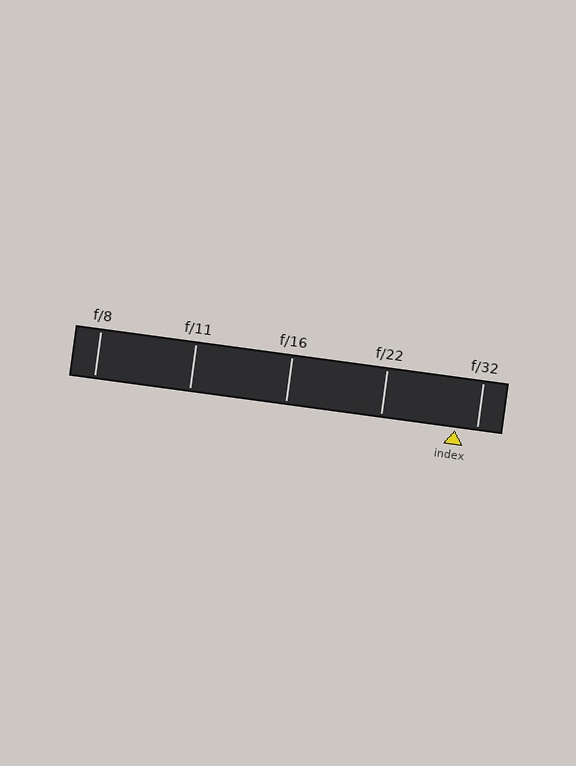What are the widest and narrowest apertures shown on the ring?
The widest aperture shown is f/8 and the narrowest is f/32.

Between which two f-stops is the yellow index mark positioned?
The index mark is between f/22 and f/32.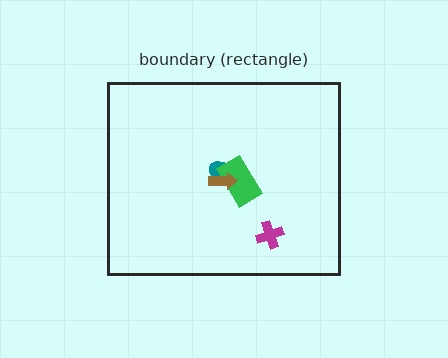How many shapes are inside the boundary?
4 inside, 0 outside.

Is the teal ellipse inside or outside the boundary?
Inside.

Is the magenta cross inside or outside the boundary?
Inside.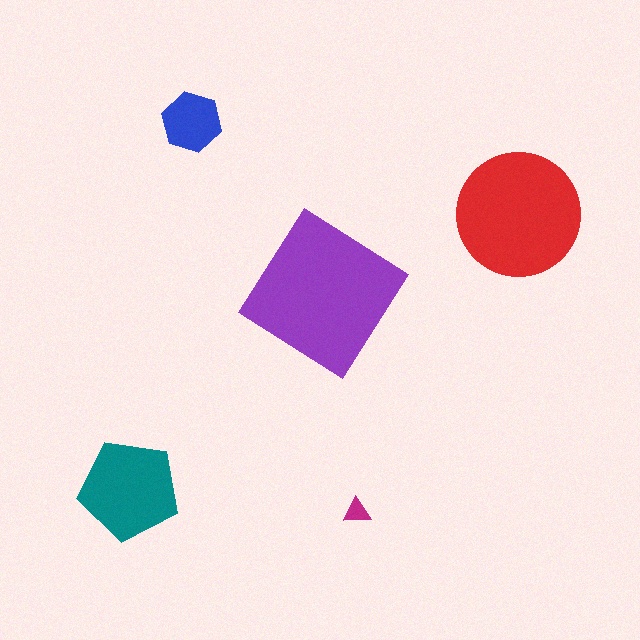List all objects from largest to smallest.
The purple diamond, the red circle, the teal pentagon, the blue hexagon, the magenta triangle.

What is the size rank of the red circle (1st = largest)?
2nd.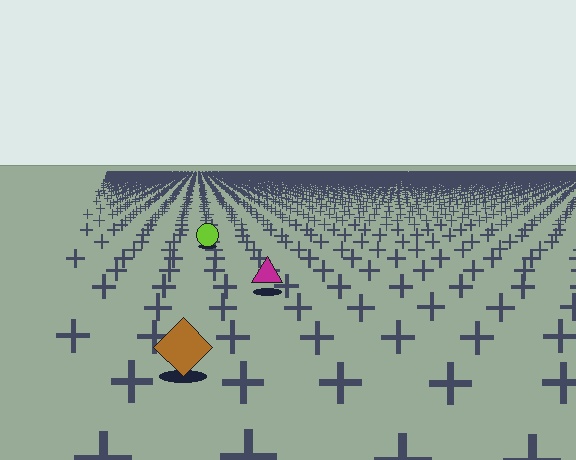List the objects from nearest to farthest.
From nearest to farthest: the brown diamond, the magenta triangle, the lime circle.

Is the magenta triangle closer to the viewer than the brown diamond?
No. The brown diamond is closer — you can tell from the texture gradient: the ground texture is coarser near it.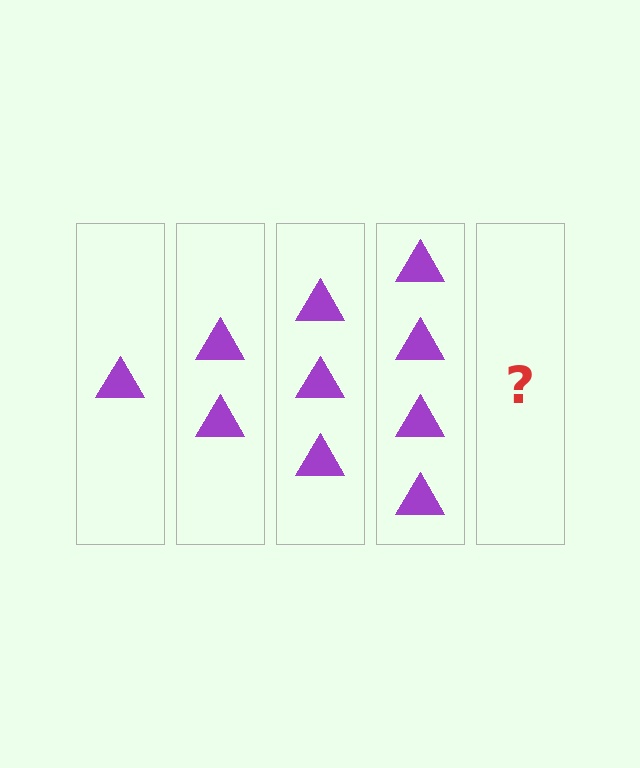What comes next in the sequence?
The next element should be 5 triangles.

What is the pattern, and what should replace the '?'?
The pattern is that each step adds one more triangle. The '?' should be 5 triangles.